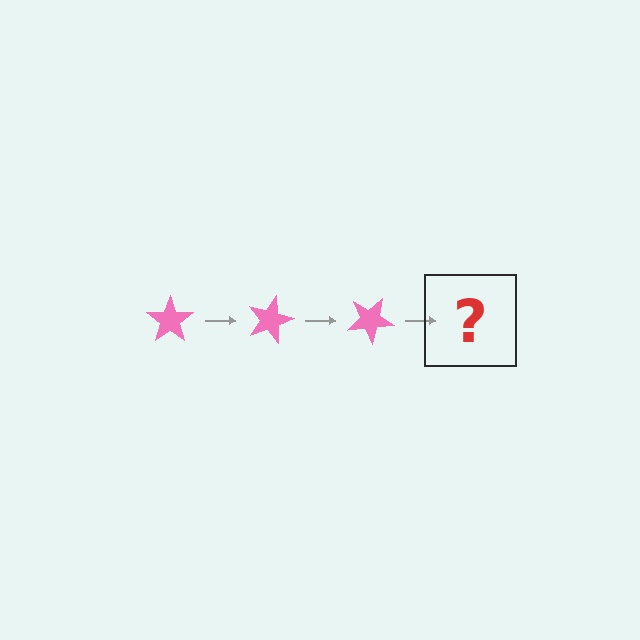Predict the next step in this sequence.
The next step is a pink star rotated 45 degrees.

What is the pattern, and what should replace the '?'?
The pattern is that the star rotates 15 degrees each step. The '?' should be a pink star rotated 45 degrees.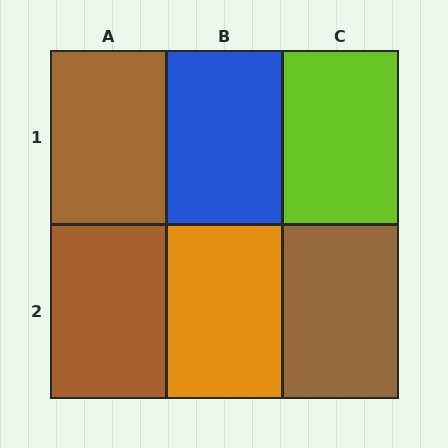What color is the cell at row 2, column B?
Orange.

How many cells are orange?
1 cell is orange.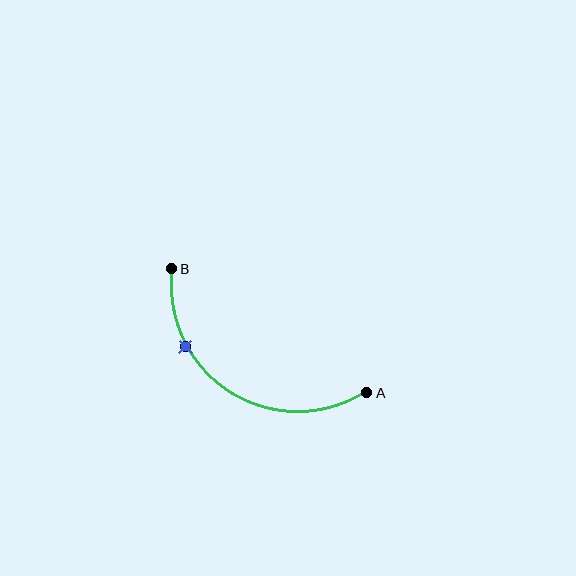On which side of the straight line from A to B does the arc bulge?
The arc bulges below the straight line connecting A and B.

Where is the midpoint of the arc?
The arc midpoint is the point on the curve farthest from the straight line joining A and B. It sits below that line.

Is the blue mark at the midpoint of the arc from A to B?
No. The blue mark lies on the arc but is closer to endpoint B. The arc midpoint would be at the point on the curve equidistant along the arc from both A and B.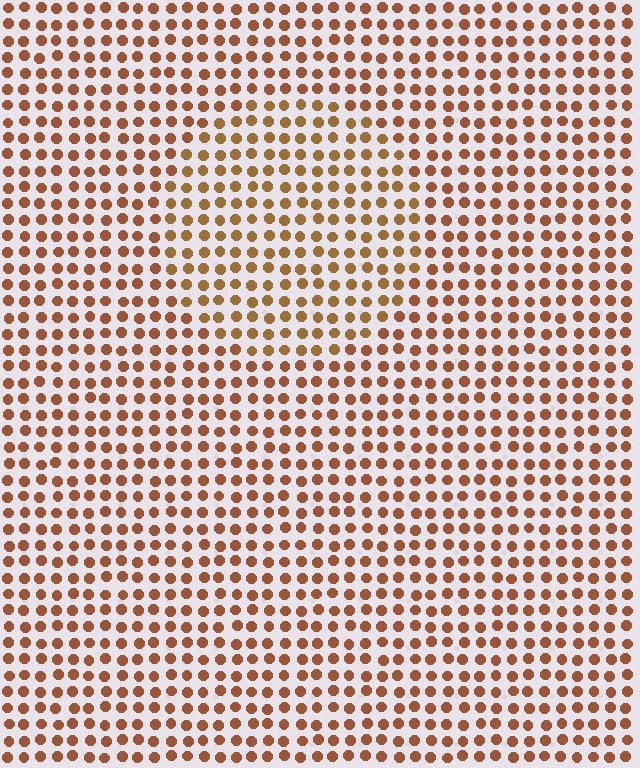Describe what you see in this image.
The image is filled with small brown elements in a uniform arrangement. A circle-shaped region is visible where the elements are tinted to a slightly different hue, forming a subtle color boundary.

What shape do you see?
I see a circle.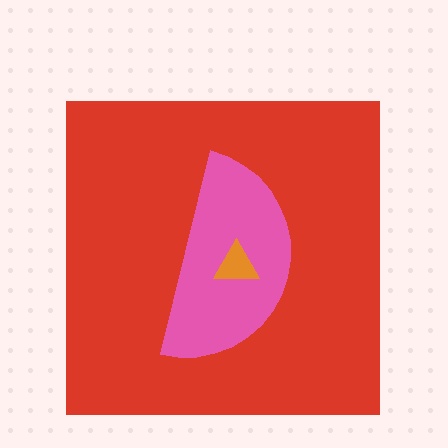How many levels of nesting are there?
3.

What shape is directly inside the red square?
The pink semicircle.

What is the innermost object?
The orange triangle.